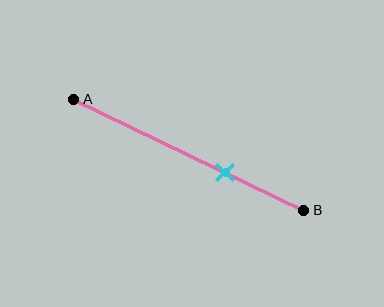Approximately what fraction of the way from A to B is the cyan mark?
The cyan mark is approximately 65% of the way from A to B.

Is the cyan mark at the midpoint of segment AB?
No, the mark is at about 65% from A, not at the 50% midpoint.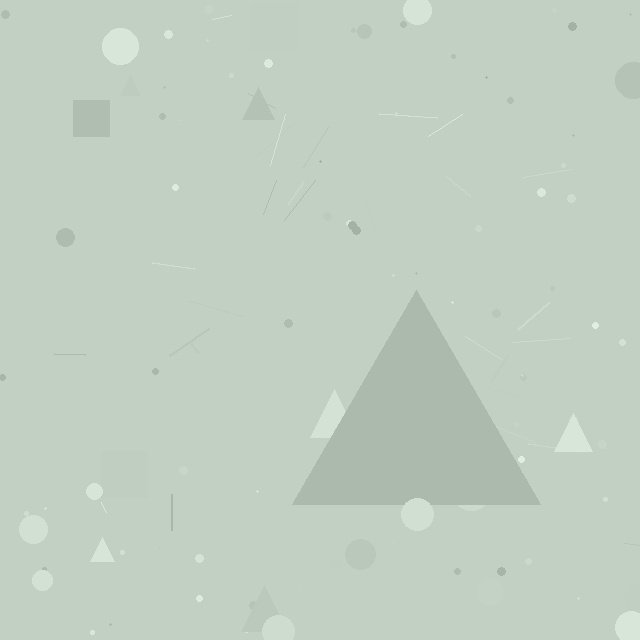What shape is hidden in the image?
A triangle is hidden in the image.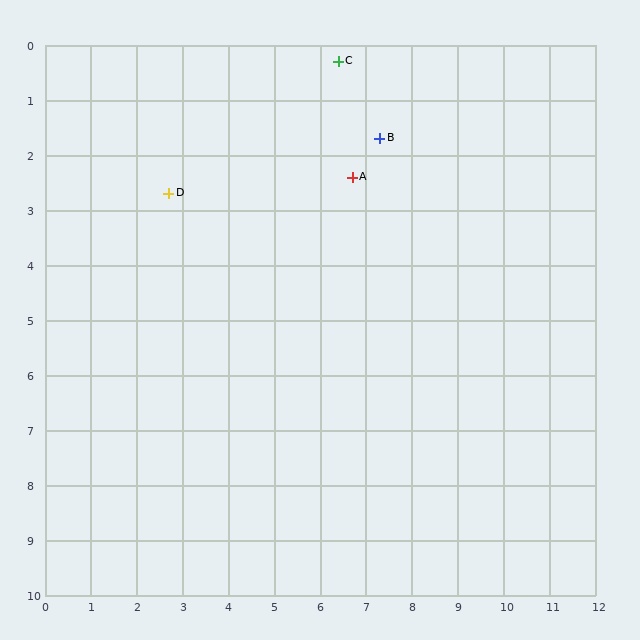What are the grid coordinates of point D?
Point D is at approximately (2.7, 2.7).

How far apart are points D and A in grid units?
Points D and A are about 4.0 grid units apart.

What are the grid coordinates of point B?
Point B is at approximately (7.3, 1.7).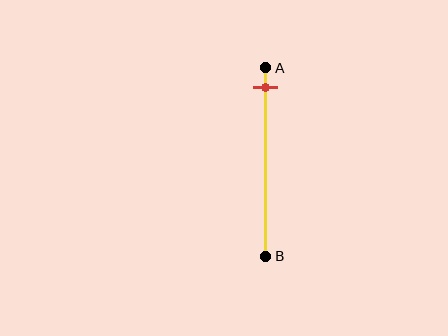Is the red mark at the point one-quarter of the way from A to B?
No, the mark is at about 10% from A, not at the 25% one-quarter point.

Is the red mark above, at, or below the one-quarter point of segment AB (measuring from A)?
The red mark is above the one-quarter point of segment AB.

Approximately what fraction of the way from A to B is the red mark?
The red mark is approximately 10% of the way from A to B.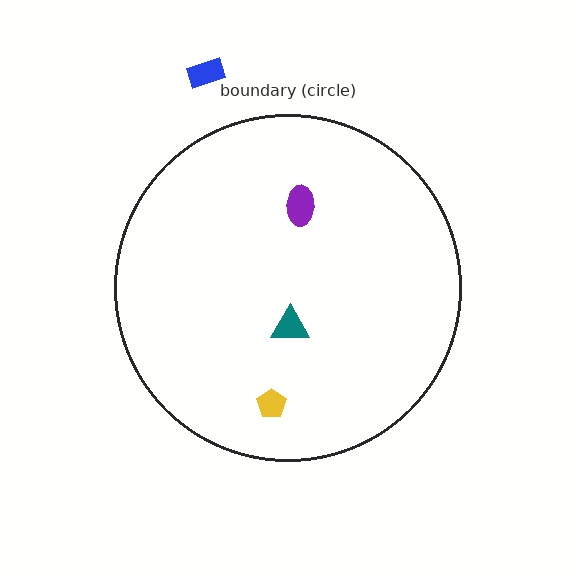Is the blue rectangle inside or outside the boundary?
Outside.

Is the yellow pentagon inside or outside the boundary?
Inside.